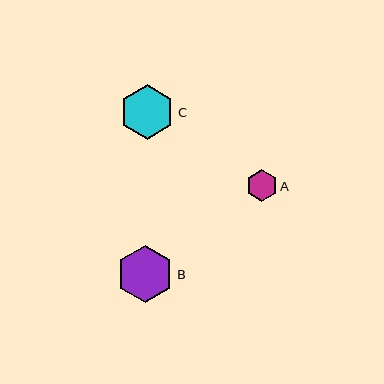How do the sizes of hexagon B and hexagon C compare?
Hexagon B and hexagon C are approximately the same size.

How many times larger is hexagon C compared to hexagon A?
Hexagon C is approximately 1.8 times the size of hexagon A.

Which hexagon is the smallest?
Hexagon A is the smallest with a size of approximately 31 pixels.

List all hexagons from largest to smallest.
From largest to smallest: B, C, A.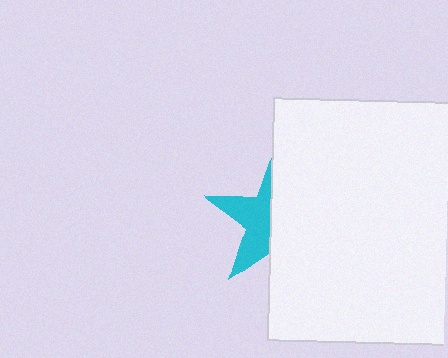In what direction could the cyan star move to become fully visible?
The cyan star could move left. That would shift it out from behind the white square entirely.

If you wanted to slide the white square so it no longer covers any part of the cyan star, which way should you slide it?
Slide it right — that is the most direct way to separate the two shapes.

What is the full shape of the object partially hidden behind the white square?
The partially hidden object is a cyan star.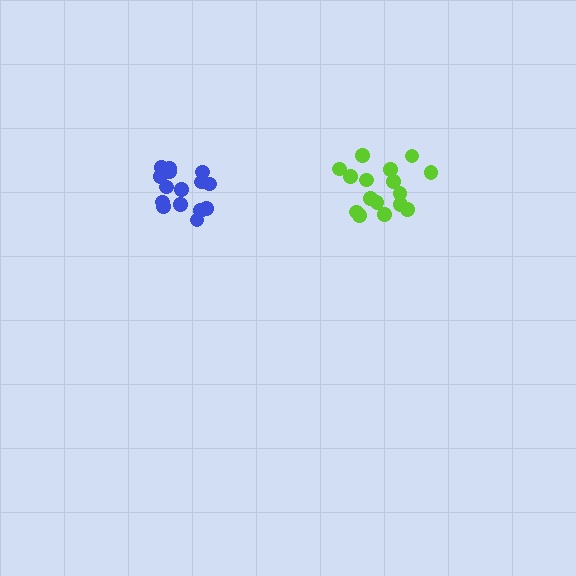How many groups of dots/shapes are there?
There are 2 groups.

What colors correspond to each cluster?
The clusters are colored: blue, lime.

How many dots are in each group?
Group 1: 16 dots, Group 2: 16 dots (32 total).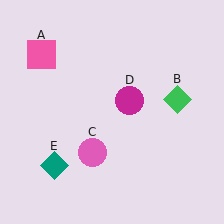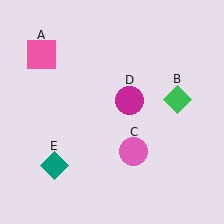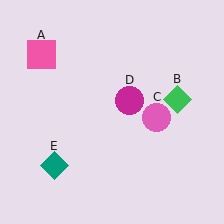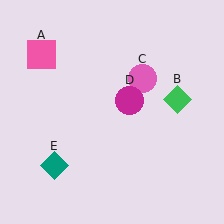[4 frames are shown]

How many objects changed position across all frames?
1 object changed position: pink circle (object C).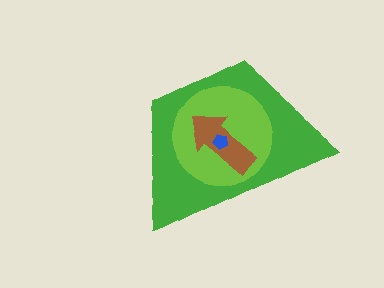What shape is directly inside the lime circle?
The brown arrow.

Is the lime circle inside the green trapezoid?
Yes.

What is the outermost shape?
The green trapezoid.